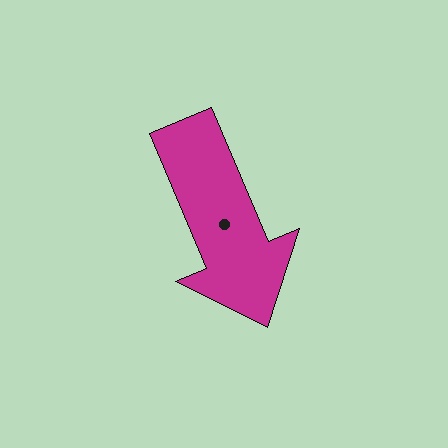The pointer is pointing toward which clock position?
Roughly 5 o'clock.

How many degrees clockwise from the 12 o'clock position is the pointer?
Approximately 157 degrees.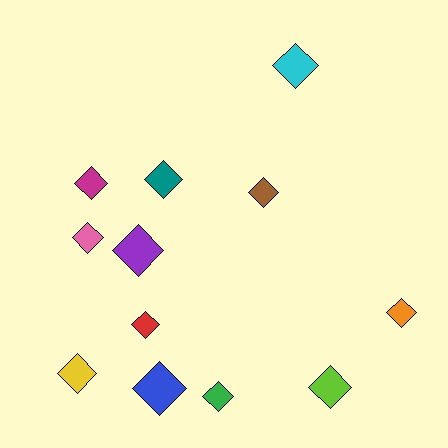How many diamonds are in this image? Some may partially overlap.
There are 12 diamonds.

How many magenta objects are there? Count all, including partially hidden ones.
There is 1 magenta object.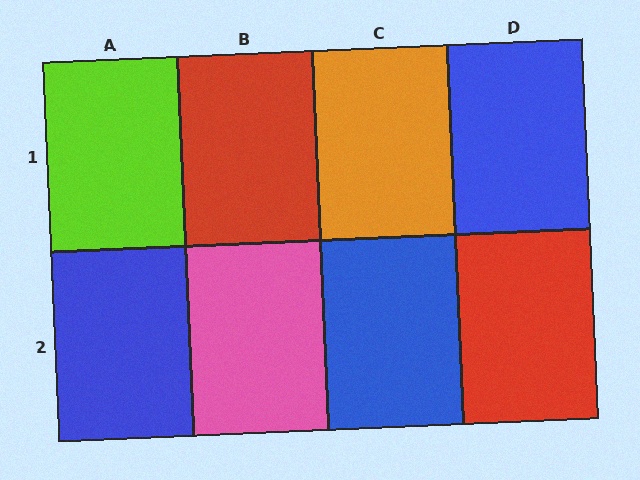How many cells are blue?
3 cells are blue.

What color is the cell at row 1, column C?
Orange.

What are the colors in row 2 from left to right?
Blue, pink, blue, red.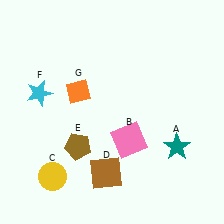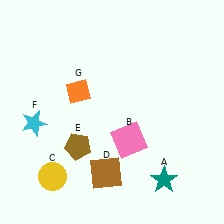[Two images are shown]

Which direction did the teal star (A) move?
The teal star (A) moved down.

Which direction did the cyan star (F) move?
The cyan star (F) moved down.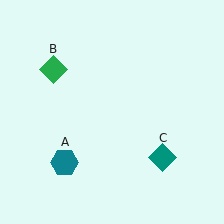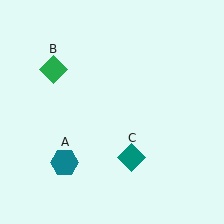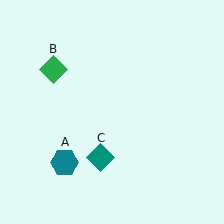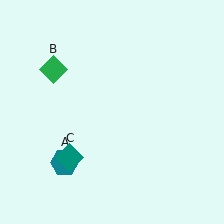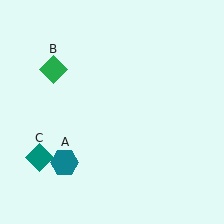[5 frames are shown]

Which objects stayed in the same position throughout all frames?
Teal hexagon (object A) and green diamond (object B) remained stationary.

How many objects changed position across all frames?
1 object changed position: teal diamond (object C).